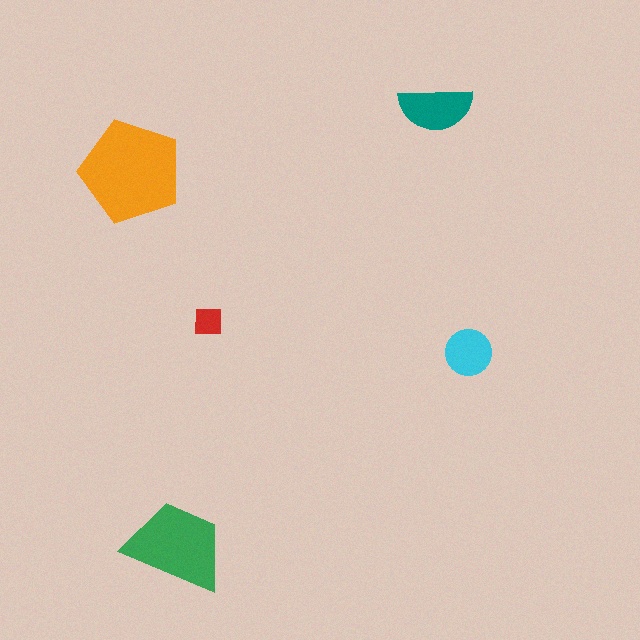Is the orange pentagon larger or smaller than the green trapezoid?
Larger.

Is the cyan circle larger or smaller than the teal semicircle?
Smaller.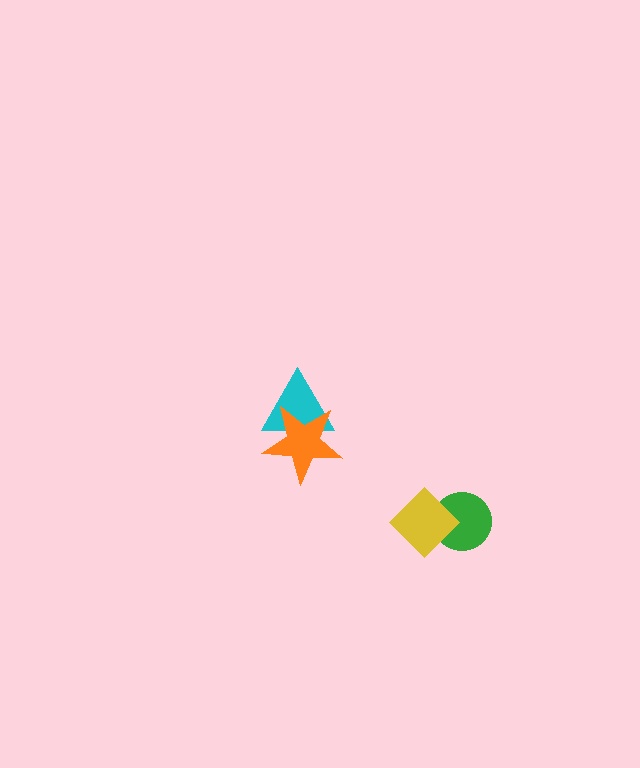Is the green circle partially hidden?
Yes, it is partially covered by another shape.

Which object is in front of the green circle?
The yellow diamond is in front of the green circle.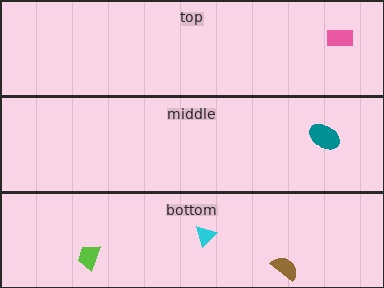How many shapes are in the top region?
1.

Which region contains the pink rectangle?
The top region.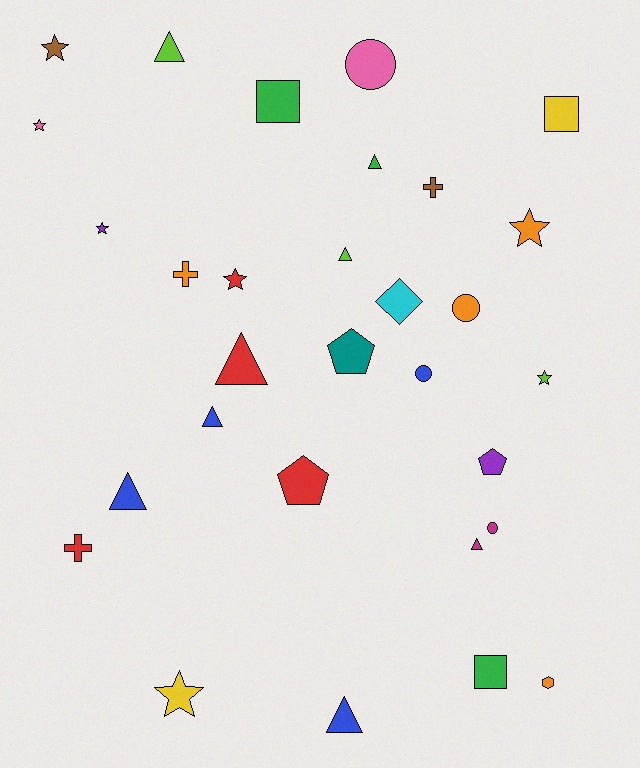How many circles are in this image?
There are 4 circles.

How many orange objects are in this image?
There are 4 orange objects.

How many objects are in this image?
There are 30 objects.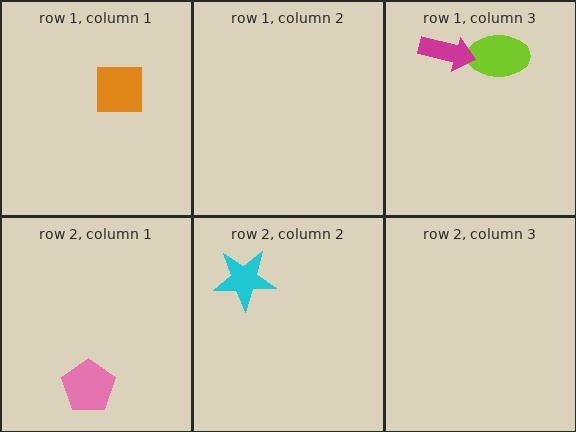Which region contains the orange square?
The row 1, column 1 region.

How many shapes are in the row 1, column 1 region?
1.